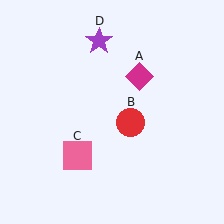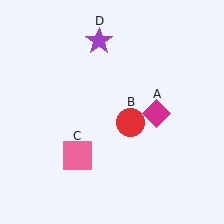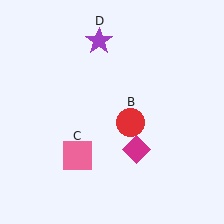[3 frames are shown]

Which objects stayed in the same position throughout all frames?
Red circle (object B) and pink square (object C) and purple star (object D) remained stationary.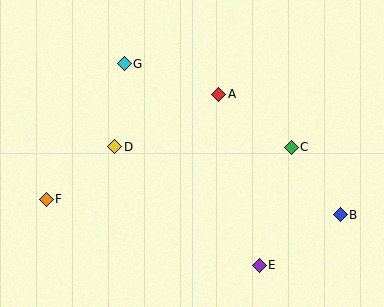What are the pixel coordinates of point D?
Point D is at (115, 147).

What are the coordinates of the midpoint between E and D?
The midpoint between E and D is at (187, 206).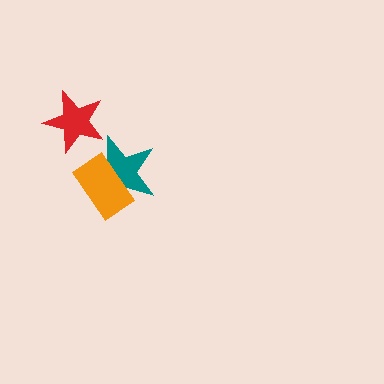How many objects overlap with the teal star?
1 object overlaps with the teal star.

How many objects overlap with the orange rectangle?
1 object overlaps with the orange rectangle.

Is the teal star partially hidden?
Yes, it is partially covered by another shape.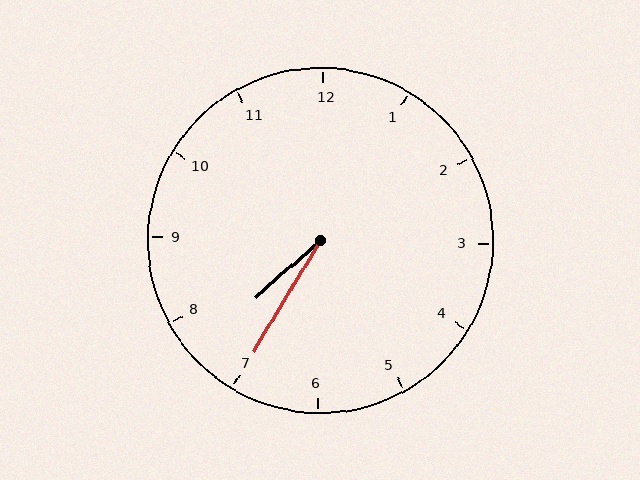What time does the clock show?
7:35.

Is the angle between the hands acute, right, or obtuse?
It is acute.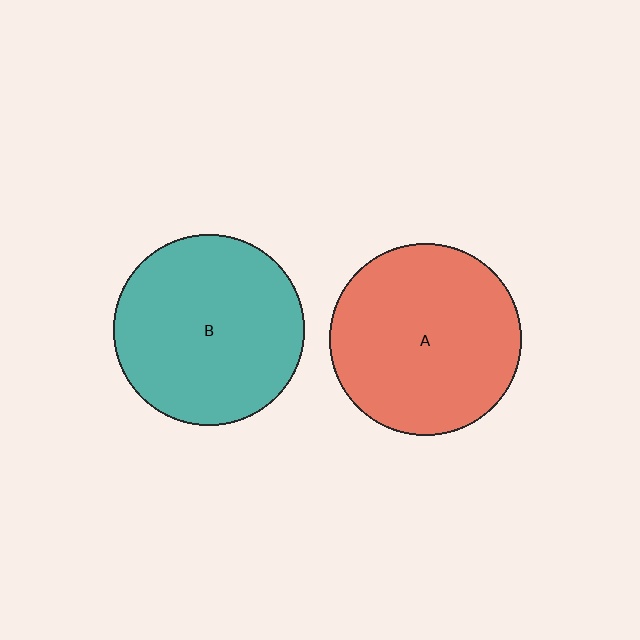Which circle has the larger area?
Circle A (red).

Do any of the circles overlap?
No, none of the circles overlap.